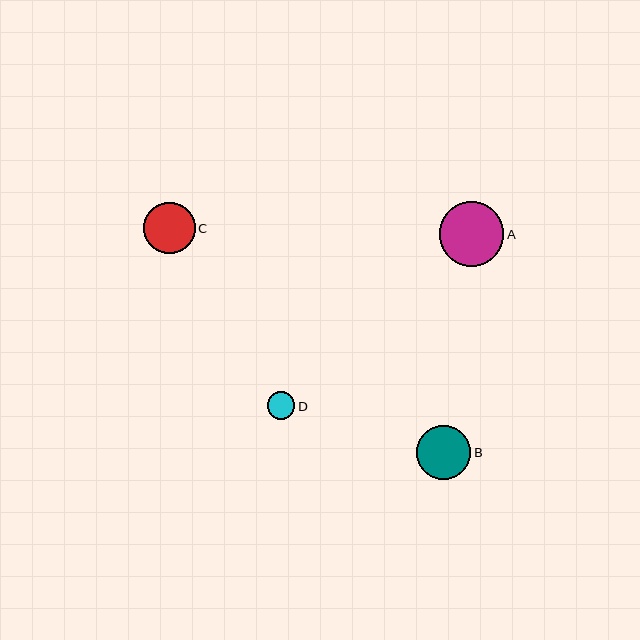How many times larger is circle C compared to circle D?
Circle C is approximately 1.9 times the size of circle D.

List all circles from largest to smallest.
From largest to smallest: A, B, C, D.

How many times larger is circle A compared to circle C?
Circle A is approximately 1.3 times the size of circle C.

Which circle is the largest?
Circle A is the largest with a size of approximately 65 pixels.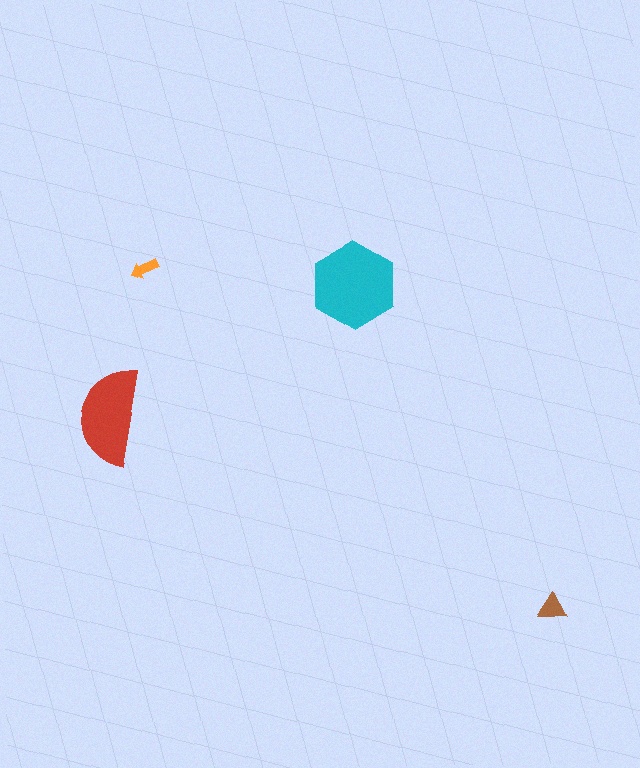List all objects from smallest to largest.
The orange arrow, the brown triangle, the red semicircle, the cyan hexagon.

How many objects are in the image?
There are 4 objects in the image.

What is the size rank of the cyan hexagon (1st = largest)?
1st.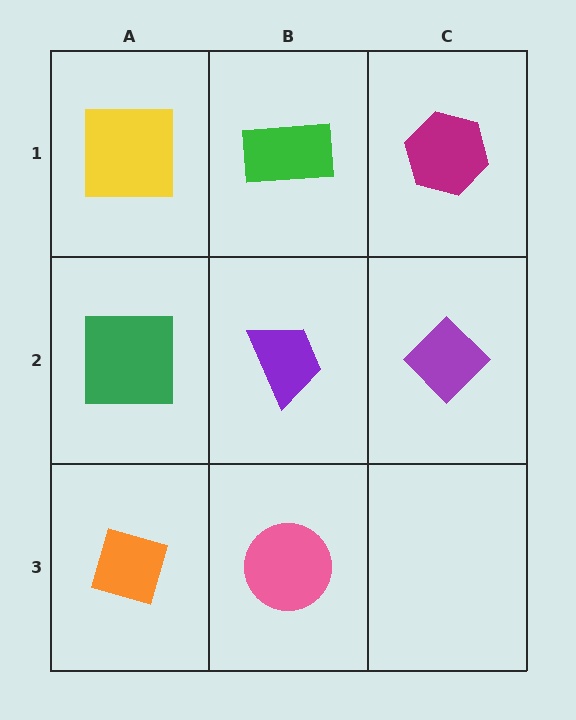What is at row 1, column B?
A green rectangle.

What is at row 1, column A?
A yellow square.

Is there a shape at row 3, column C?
No, that cell is empty.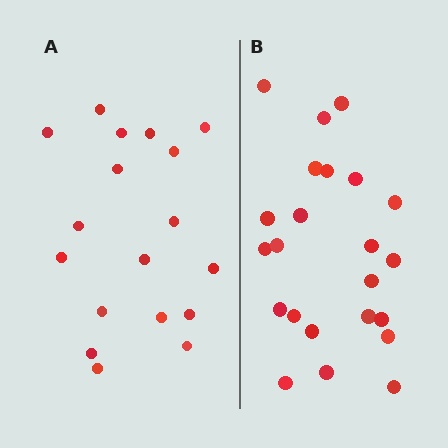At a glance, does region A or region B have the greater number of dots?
Region B (the right region) has more dots.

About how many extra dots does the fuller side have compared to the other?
Region B has about 5 more dots than region A.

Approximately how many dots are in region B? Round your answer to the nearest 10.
About 20 dots. (The exact count is 23, which rounds to 20.)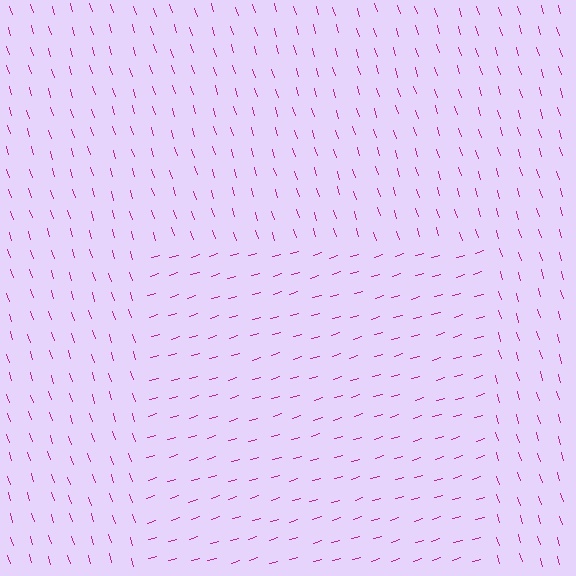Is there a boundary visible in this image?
Yes, there is a texture boundary formed by a change in line orientation.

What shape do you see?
I see a rectangle.